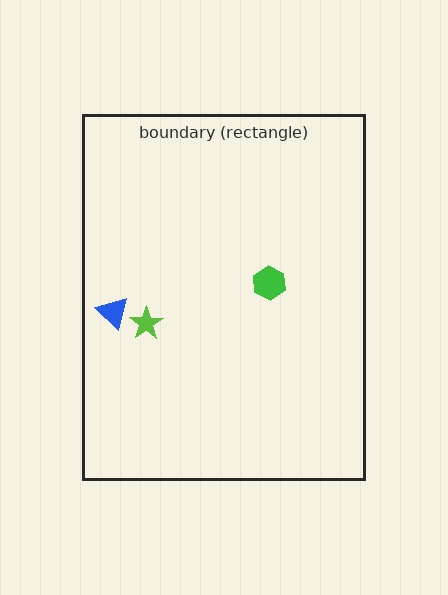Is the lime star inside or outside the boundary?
Inside.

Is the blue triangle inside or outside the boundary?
Inside.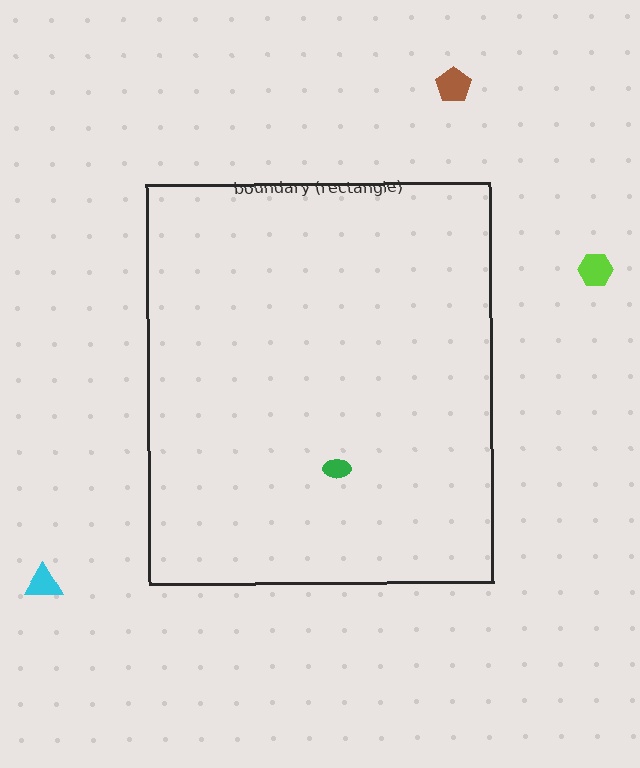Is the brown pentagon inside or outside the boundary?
Outside.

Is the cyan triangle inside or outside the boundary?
Outside.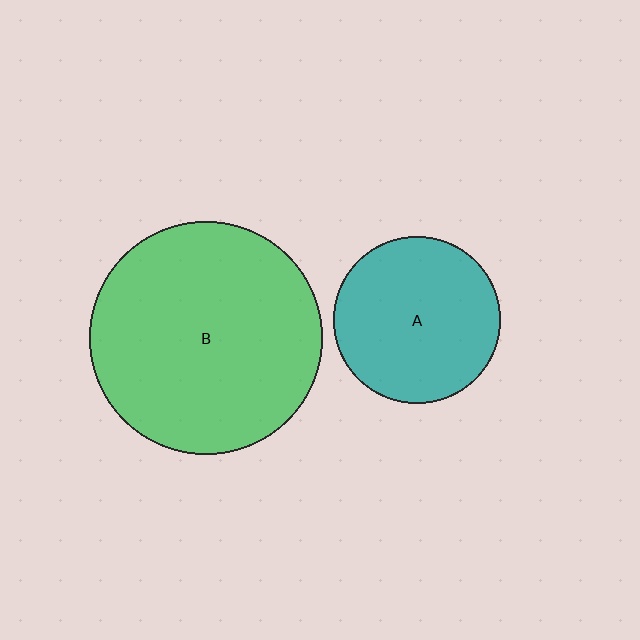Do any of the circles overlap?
No, none of the circles overlap.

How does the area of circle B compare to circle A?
Approximately 1.9 times.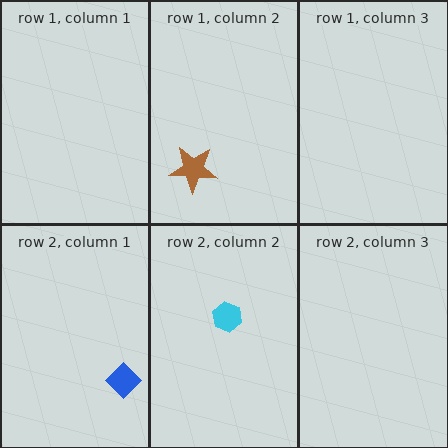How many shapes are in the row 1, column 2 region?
1.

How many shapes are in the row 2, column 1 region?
1.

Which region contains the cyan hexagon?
The row 2, column 2 region.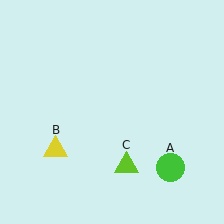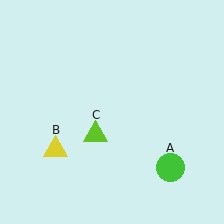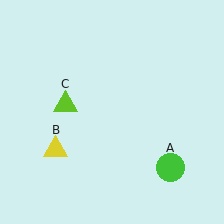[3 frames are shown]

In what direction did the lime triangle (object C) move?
The lime triangle (object C) moved up and to the left.